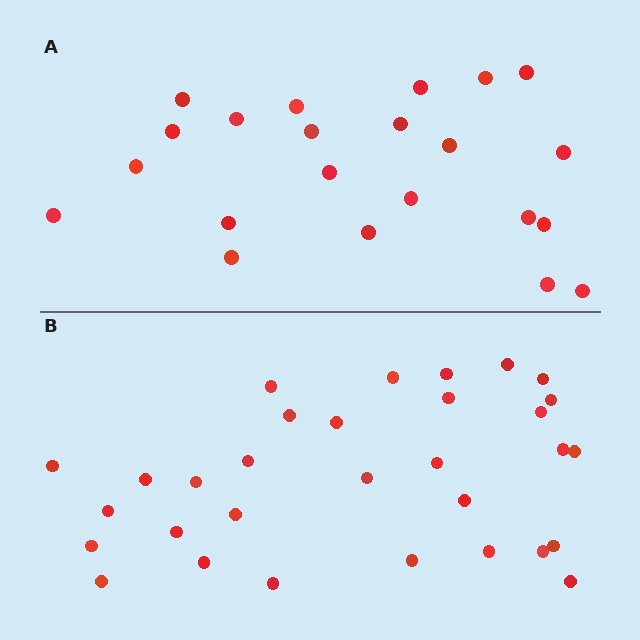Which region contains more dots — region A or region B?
Region B (the bottom region) has more dots.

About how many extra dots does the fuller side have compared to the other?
Region B has roughly 8 or so more dots than region A.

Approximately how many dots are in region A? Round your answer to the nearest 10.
About 20 dots. (The exact count is 22, which rounds to 20.)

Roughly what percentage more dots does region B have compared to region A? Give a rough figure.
About 40% more.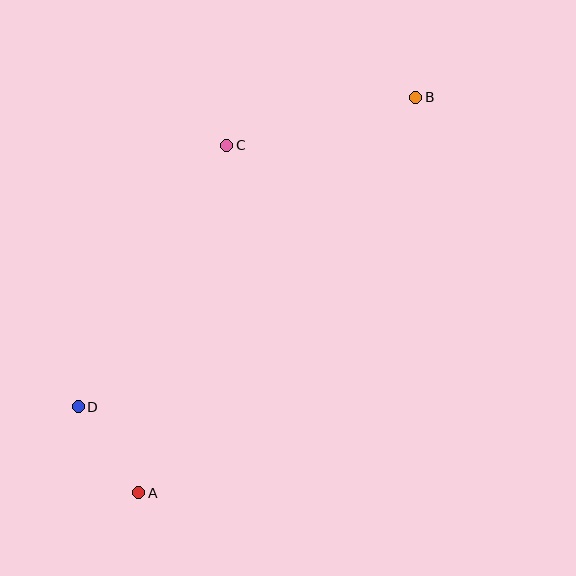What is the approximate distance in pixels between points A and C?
The distance between A and C is approximately 358 pixels.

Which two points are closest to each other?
Points A and D are closest to each other.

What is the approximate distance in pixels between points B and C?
The distance between B and C is approximately 195 pixels.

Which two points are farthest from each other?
Points A and B are farthest from each other.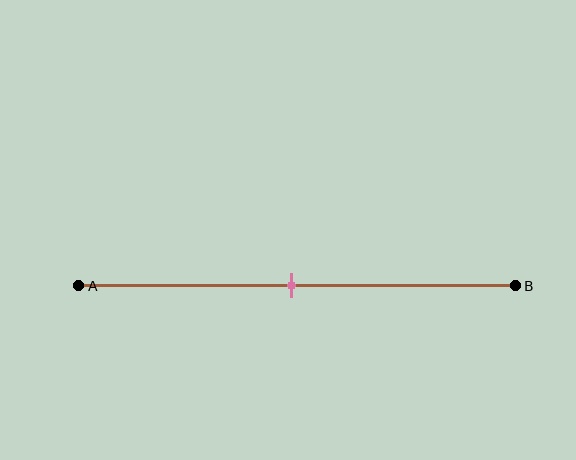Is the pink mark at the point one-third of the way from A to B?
No, the mark is at about 50% from A, not at the 33% one-third point.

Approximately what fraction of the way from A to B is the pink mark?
The pink mark is approximately 50% of the way from A to B.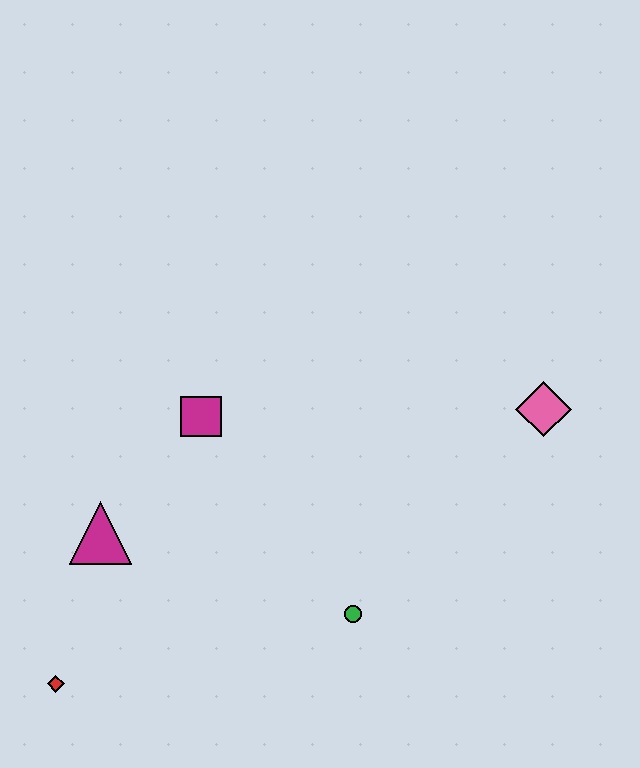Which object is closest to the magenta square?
The magenta triangle is closest to the magenta square.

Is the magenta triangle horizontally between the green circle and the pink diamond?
No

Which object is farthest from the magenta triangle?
The pink diamond is farthest from the magenta triangle.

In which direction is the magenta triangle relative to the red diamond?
The magenta triangle is above the red diamond.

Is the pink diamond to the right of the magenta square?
Yes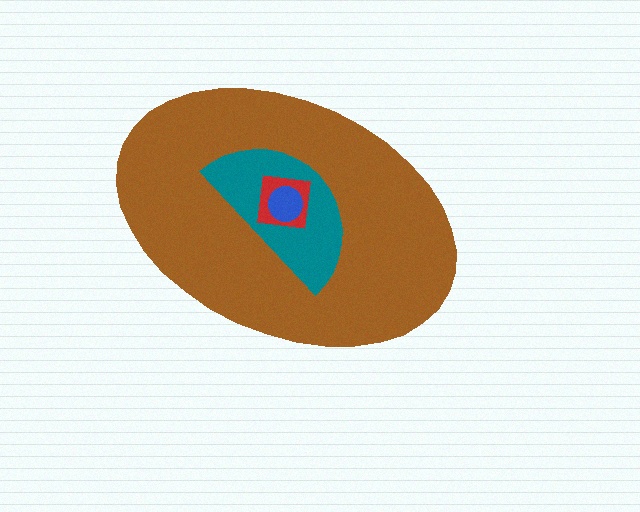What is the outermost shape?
The brown ellipse.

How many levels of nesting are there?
4.